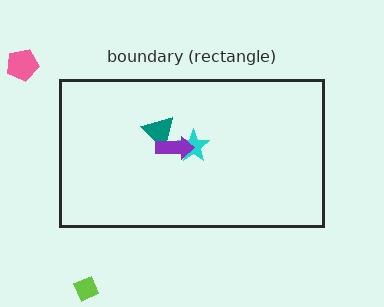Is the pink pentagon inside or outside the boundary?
Outside.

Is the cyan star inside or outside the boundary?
Inside.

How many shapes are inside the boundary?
3 inside, 2 outside.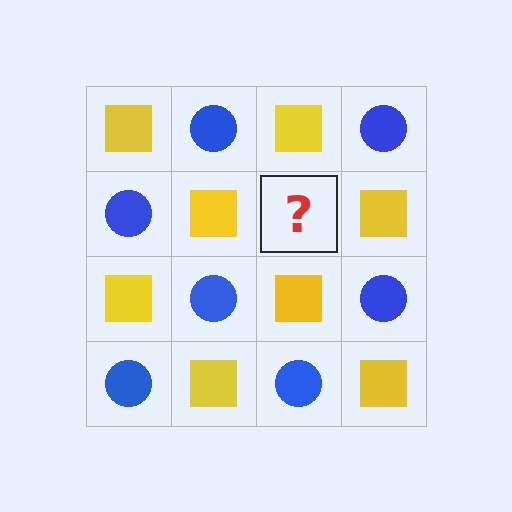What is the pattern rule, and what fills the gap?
The rule is that it alternates yellow square and blue circle in a checkerboard pattern. The gap should be filled with a blue circle.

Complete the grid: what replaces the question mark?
The question mark should be replaced with a blue circle.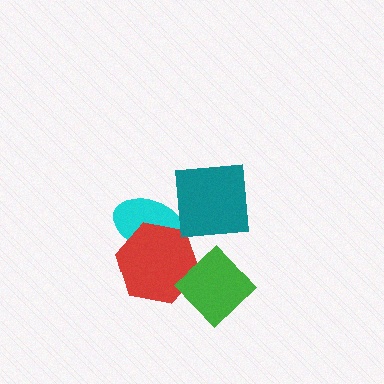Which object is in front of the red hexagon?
The green diamond is in front of the red hexagon.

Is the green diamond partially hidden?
No, no other shape covers it.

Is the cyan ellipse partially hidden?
Yes, it is partially covered by another shape.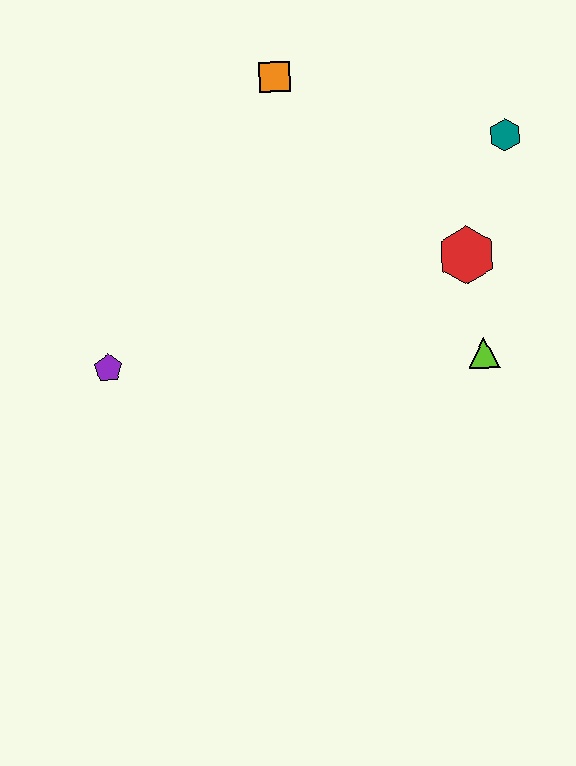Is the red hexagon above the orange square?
No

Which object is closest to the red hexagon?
The lime triangle is closest to the red hexagon.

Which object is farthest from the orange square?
The lime triangle is farthest from the orange square.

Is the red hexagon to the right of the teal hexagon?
No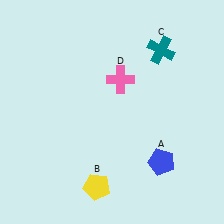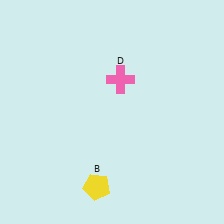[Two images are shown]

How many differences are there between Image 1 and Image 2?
There are 2 differences between the two images.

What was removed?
The teal cross (C), the blue pentagon (A) were removed in Image 2.